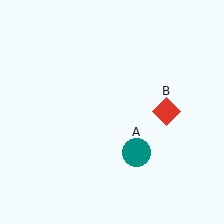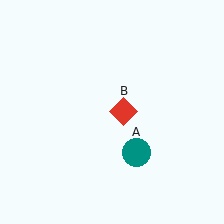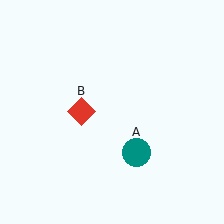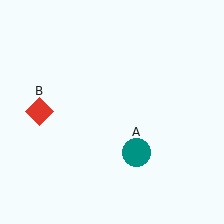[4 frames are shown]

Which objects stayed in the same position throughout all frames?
Teal circle (object A) remained stationary.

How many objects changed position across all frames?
1 object changed position: red diamond (object B).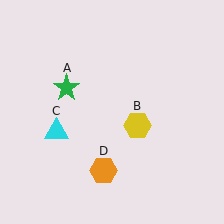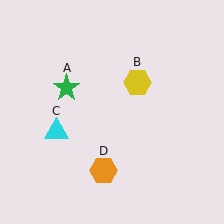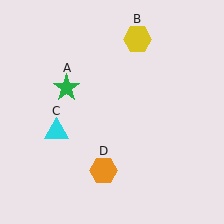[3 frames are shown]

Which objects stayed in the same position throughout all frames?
Green star (object A) and cyan triangle (object C) and orange hexagon (object D) remained stationary.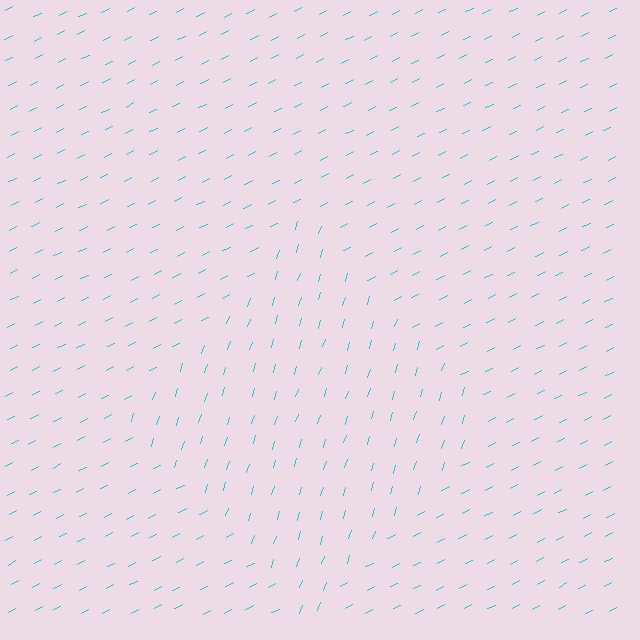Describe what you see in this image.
The image is filled with small cyan line segments. A diamond region in the image has lines oriented differently from the surrounding lines, creating a visible texture boundary.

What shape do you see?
I see a diamond.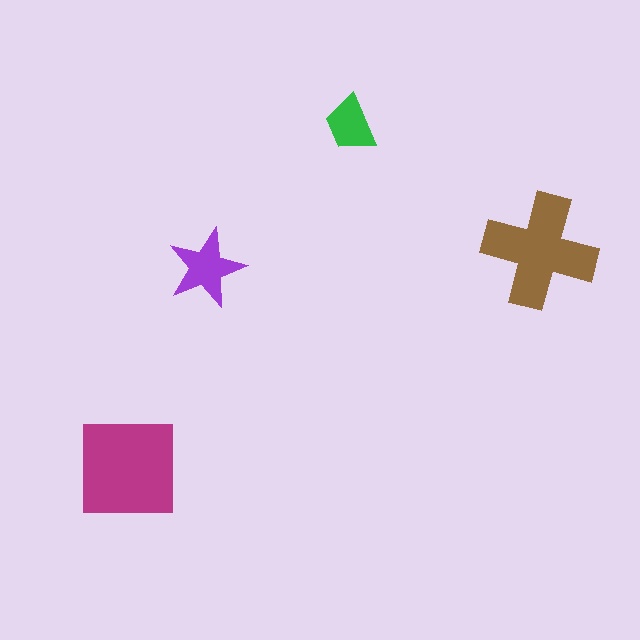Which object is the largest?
The magenta square.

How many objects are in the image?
There are 4 objects in the image.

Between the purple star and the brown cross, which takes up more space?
The brown cross.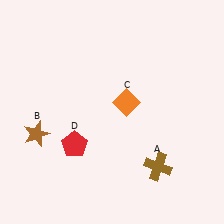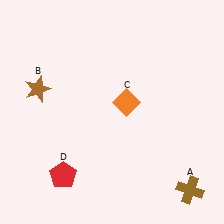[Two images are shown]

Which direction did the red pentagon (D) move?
The red pentagon (D) moved down.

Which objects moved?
The objects that moved are: the brown cross (A), the brown star (B), the red pentagon (D).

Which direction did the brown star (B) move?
The brown star (B) moved up.